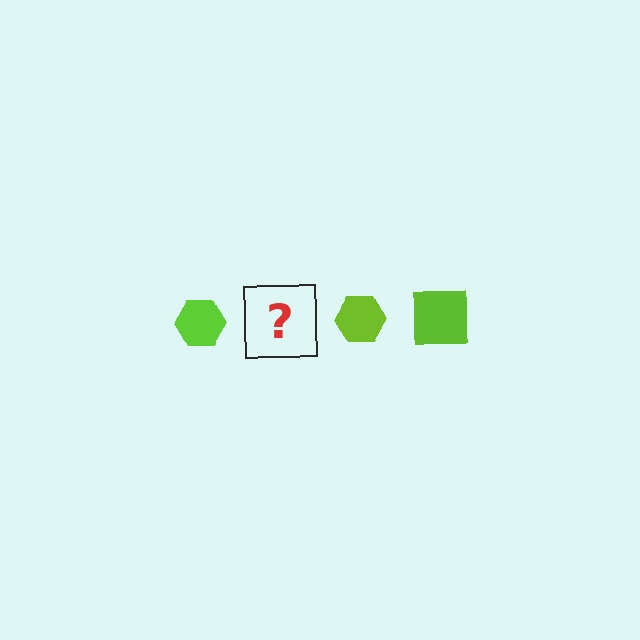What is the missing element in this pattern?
The missing element is a lime square.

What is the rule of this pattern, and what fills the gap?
The rule is that the pattern cycles through hexagon, square shapes in lime. The gap should be filled with a lime square.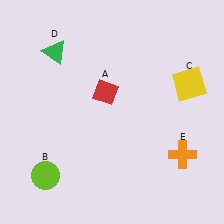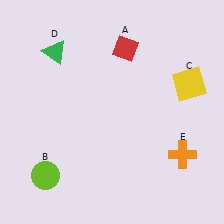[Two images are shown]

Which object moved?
The red diamond (A) moved up.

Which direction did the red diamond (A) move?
The red diamond (A) moved up.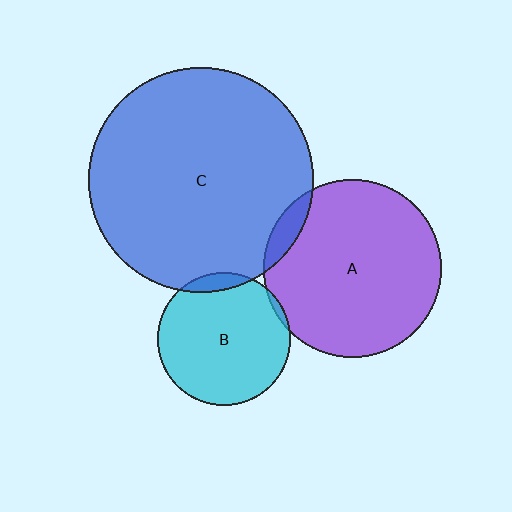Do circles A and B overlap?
Yes.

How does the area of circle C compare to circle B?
Approximately 2.9 times.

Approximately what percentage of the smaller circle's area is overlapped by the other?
Approximately 5%.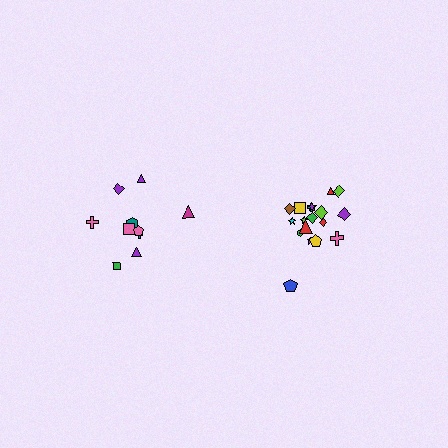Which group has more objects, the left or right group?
The right group.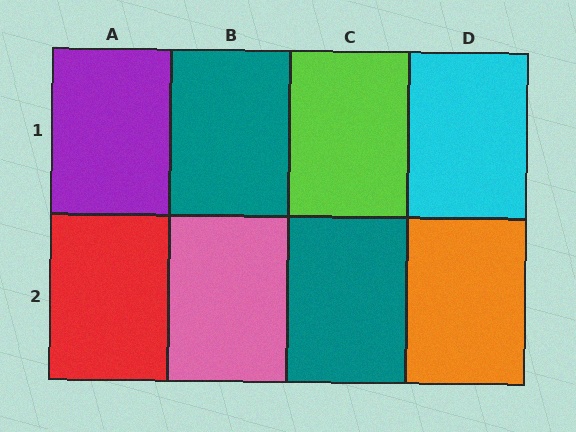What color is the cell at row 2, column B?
Pink.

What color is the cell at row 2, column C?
Teal.